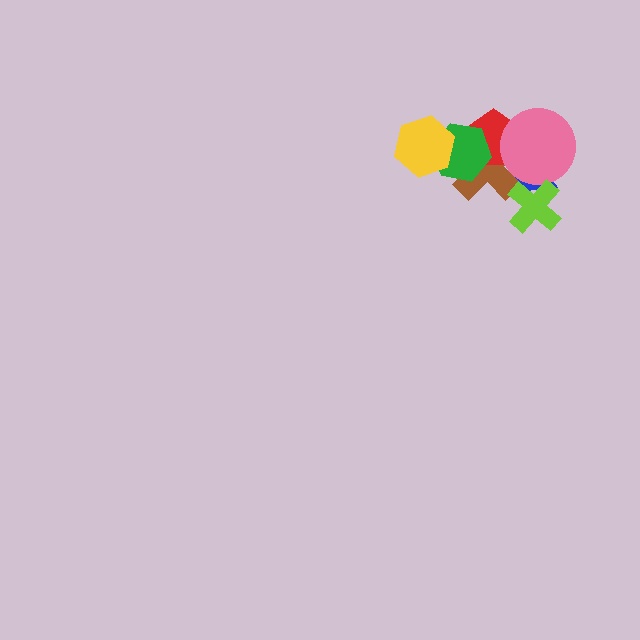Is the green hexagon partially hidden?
Yes, it is partially covered by another shape.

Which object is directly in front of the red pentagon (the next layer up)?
The green hexagon is directly in front of the red pentagon.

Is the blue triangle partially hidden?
Yes, it is partially covered by another shape.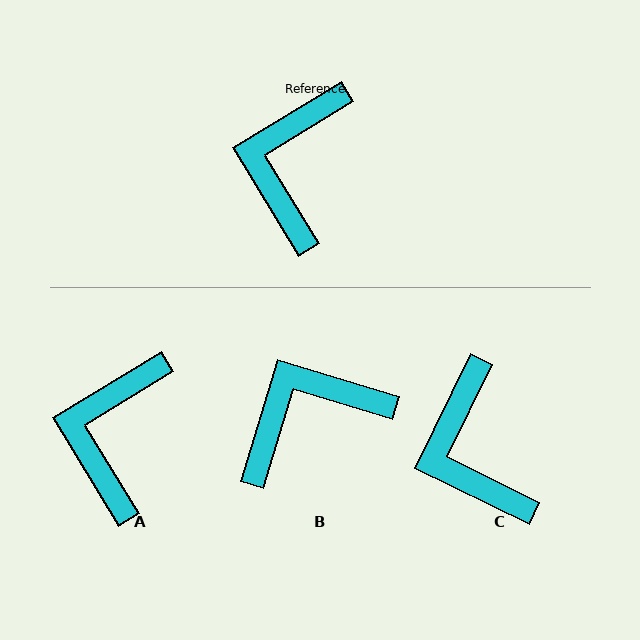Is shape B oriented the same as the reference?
No, it is off by about 48 degrees.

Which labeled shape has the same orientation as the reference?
A.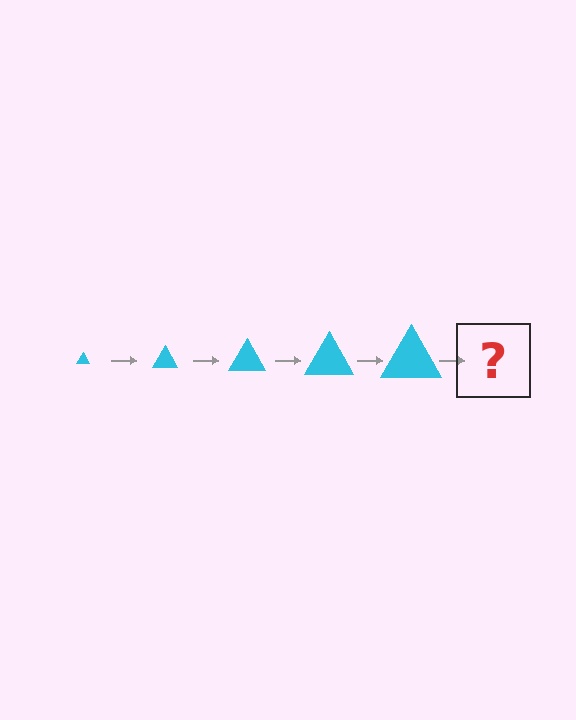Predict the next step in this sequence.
The next step is a cyan triangle, larger than the previous one.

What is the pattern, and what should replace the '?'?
The pattern is that the triangle gets progressively larger each step. The '?' should be a cyan triangle, larger than the previous one.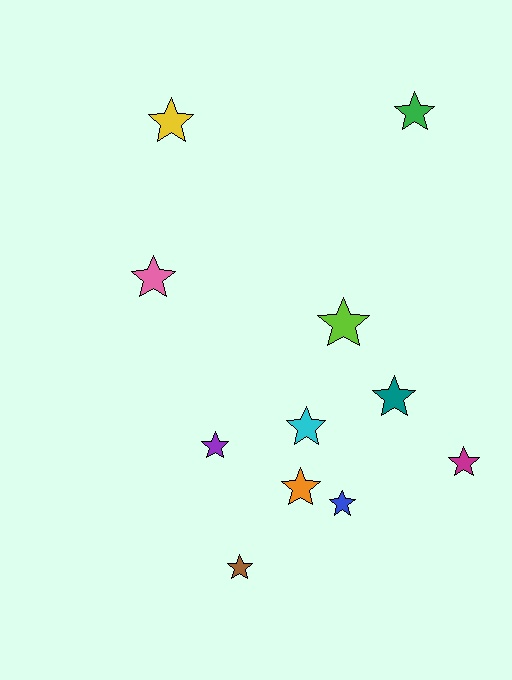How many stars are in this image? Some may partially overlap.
There are 11 stars.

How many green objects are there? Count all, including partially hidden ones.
There is 1 green object.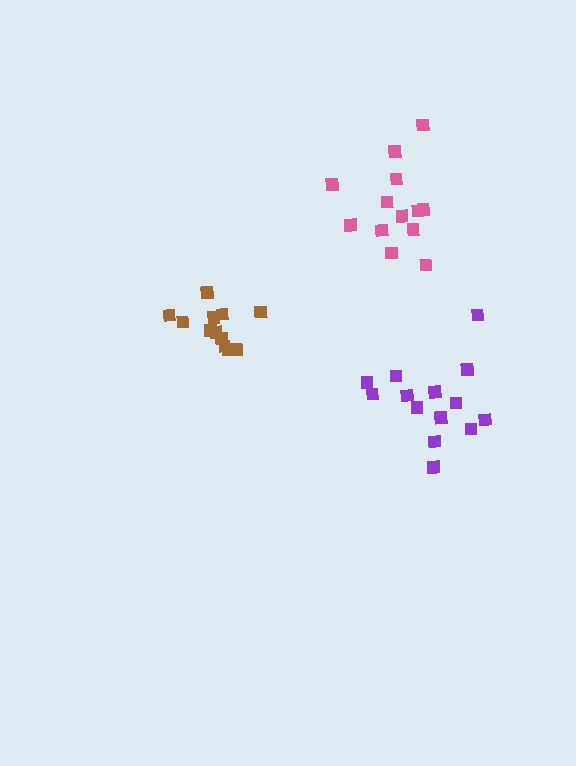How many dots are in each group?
Group 1: 13 dots, Group 2: 13 dots, Group 3: 14 dots (40 total).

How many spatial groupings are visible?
There are 3 spatial groupings.